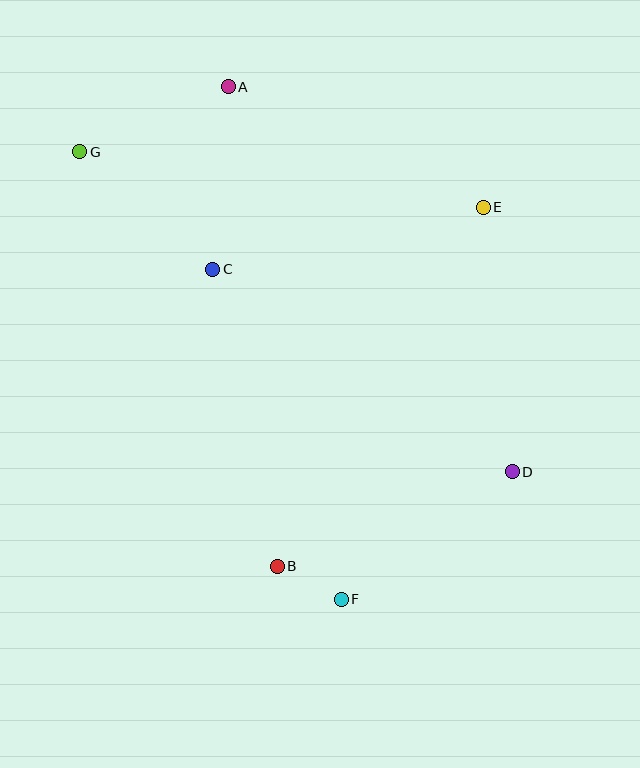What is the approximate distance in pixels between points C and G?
The distance between C and G is approximately 178 pixels.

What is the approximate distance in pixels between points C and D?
The distance between C and D is approximately 361 pixels.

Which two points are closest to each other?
Points B and F are closest to each other.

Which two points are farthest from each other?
Points D and G are farthest from each other.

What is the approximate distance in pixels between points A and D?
The distance between A and D is approximately 479 pixels.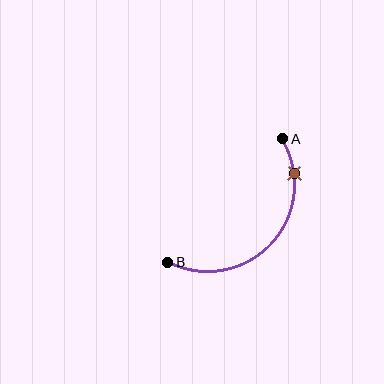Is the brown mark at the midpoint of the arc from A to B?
No. The brown mark lies on the arc but is closer to endpoint A. The arc midpoint would be at the point on the curve equidistant along the arc from both A and B.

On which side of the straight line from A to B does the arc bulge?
The arc bulges below and to the right of the straight line connecting A and B.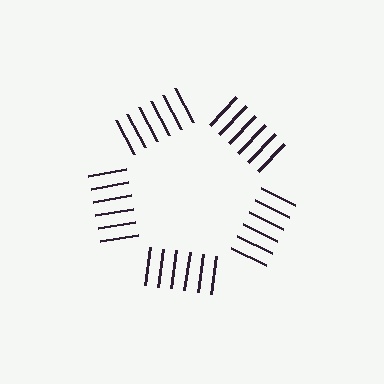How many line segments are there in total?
30 — 6 along each of the 5 edges.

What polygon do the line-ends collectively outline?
An illusory pentagon — the line segments terminate on its edges but no continuous stroke is drawn.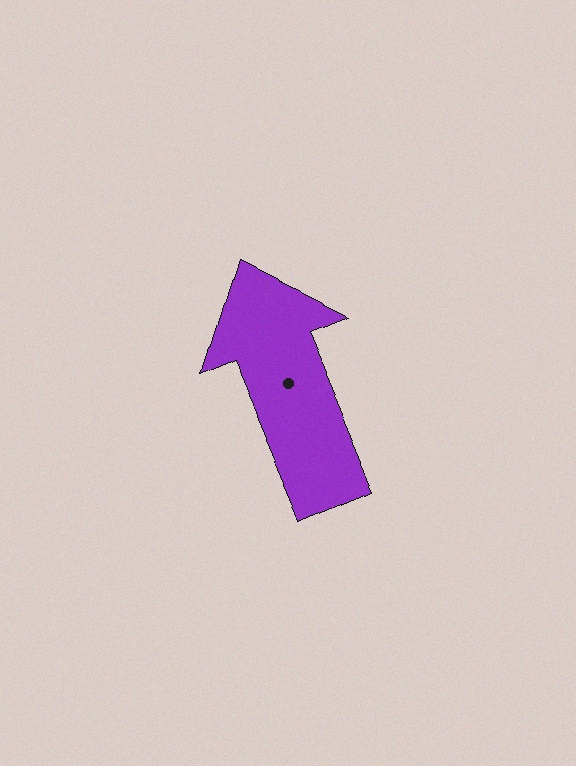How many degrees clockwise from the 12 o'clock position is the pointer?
Approximately 337 degrees.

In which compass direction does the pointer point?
Northwest.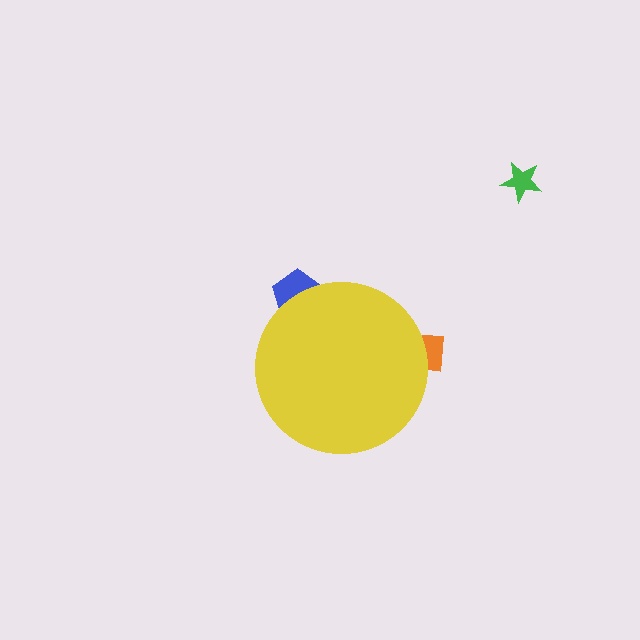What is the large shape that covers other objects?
A yellow circle.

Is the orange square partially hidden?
Yes, the orange square is partially hidden behind the yellow circle.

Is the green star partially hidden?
No, the green star is fully visible.